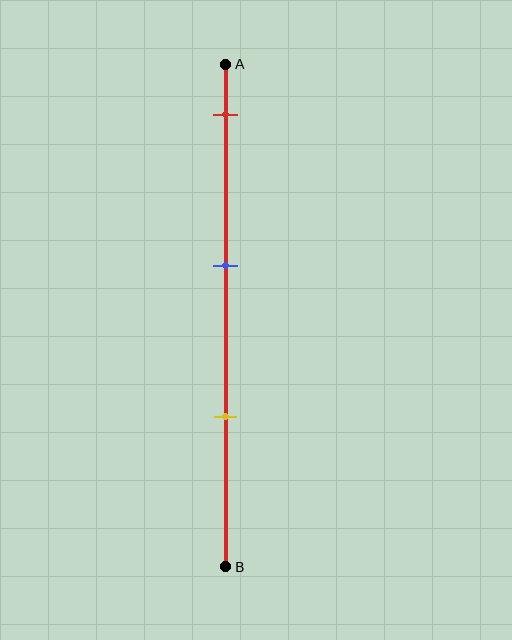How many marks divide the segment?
There are 3 marks dividing the segment.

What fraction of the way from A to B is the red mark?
The red mark is approximately 10% (0.1) of the way from A to B.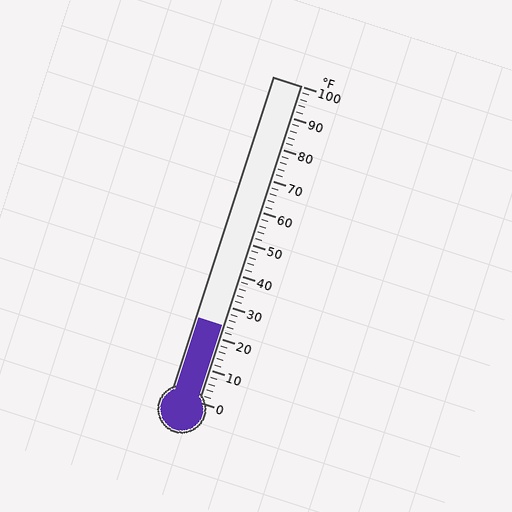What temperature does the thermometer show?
The thermometer shows approximately 24°F.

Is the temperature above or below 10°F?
The temperature is above 10°F.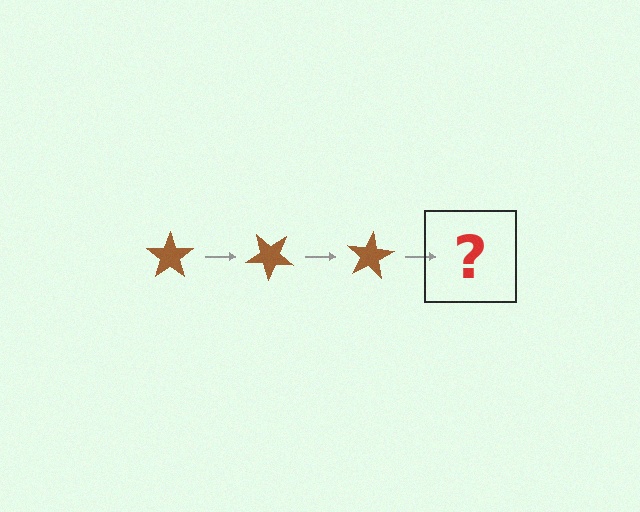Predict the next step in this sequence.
The next step is a brown star rotated 120 degrees.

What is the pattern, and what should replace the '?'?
The pattern is that the star rotates 40 degrees each step. The '?' should be a brown star rotated 120 degrees.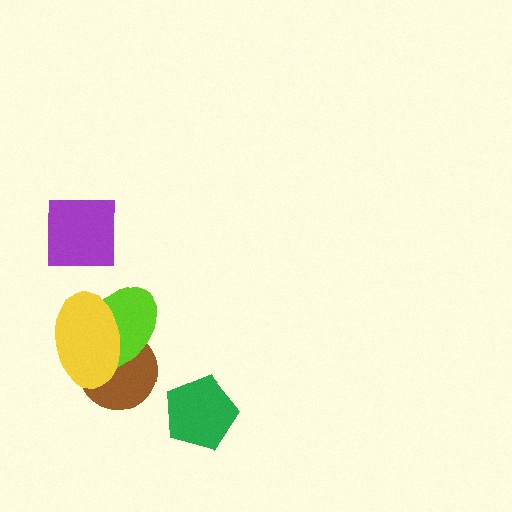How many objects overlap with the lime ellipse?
2 objects overlap with the lime ellipse.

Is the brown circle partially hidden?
Yes, it is partially covered by another shape.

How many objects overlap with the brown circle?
2 objects overlap with the brown circle.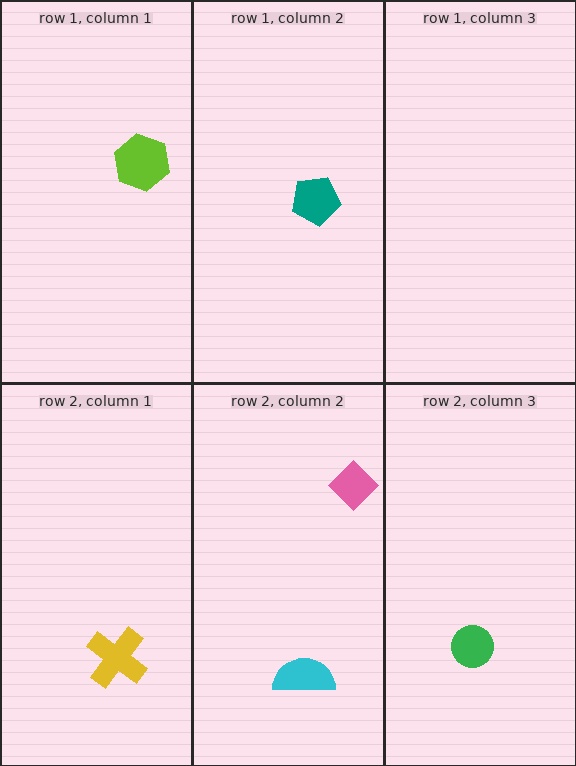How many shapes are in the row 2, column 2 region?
2.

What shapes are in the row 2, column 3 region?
The green circle.